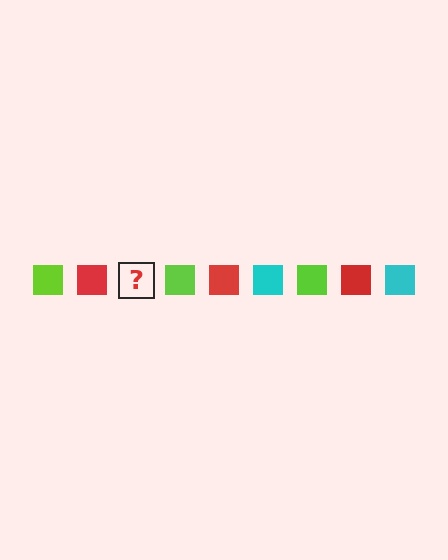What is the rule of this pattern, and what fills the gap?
The rule is that the pattern cycles through lime, red, cyan squares. The gap should be filled with a cyan square.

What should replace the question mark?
The question mark should be replaced with a cyan square.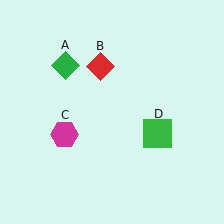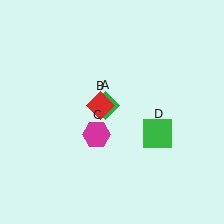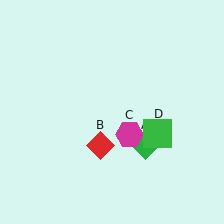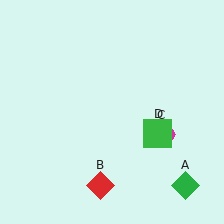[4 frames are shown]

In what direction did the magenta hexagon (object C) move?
The magenta hexagon (object C) moved right.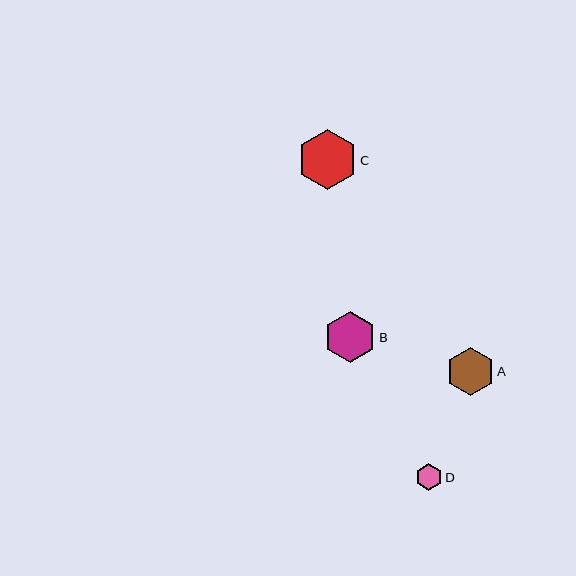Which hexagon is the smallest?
Hexagon D is the smallest with a size of approximately 27 pixels.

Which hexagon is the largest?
Hexagon C is the largest with a size of approximately 60 pixels.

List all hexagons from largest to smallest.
From largest to smallest: C, B, A, D.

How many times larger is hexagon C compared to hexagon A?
Hexagon C is approximately 1.2 times the size of hexagon A.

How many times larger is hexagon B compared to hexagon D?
Hexagon B is approximately 1.9 times the size of hexagon D.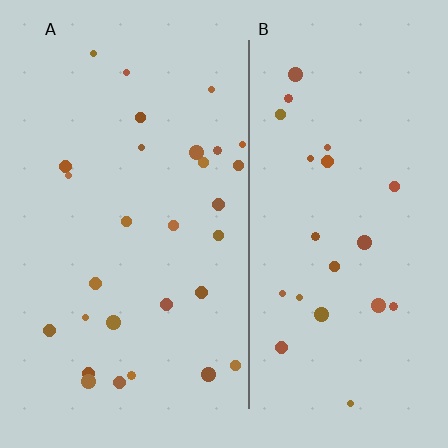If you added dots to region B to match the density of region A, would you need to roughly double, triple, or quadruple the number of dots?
Approximately double.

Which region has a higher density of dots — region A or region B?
A (the left).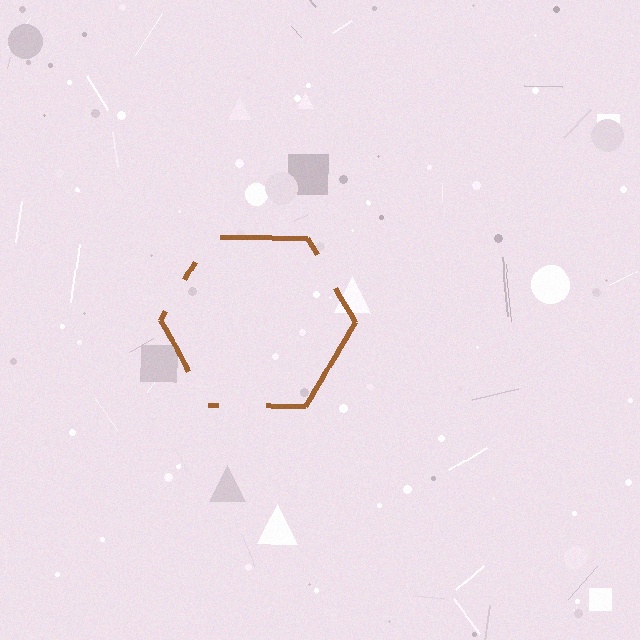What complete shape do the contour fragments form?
The contour fragments form a hexagon.